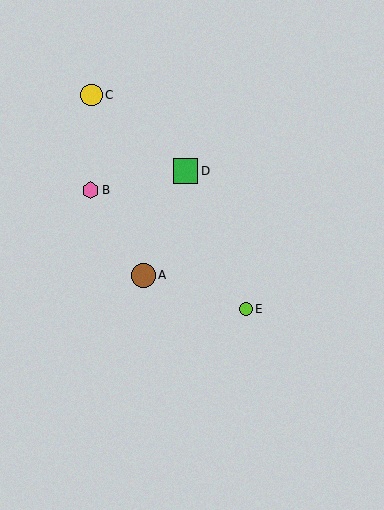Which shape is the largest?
The green square (labeled D) is the largest.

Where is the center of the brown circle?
The center of the brown circle is at (143, 275).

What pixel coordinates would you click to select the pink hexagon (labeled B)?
Click at (91, 190) to select the pink hexagon B.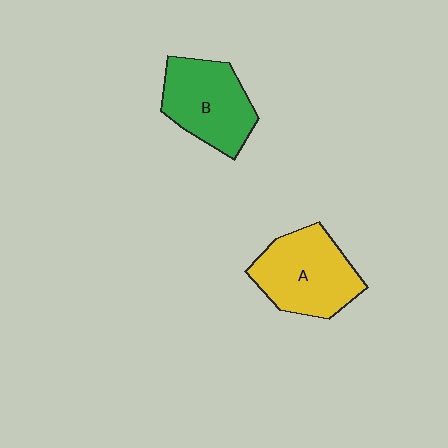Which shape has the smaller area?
Shape B (green).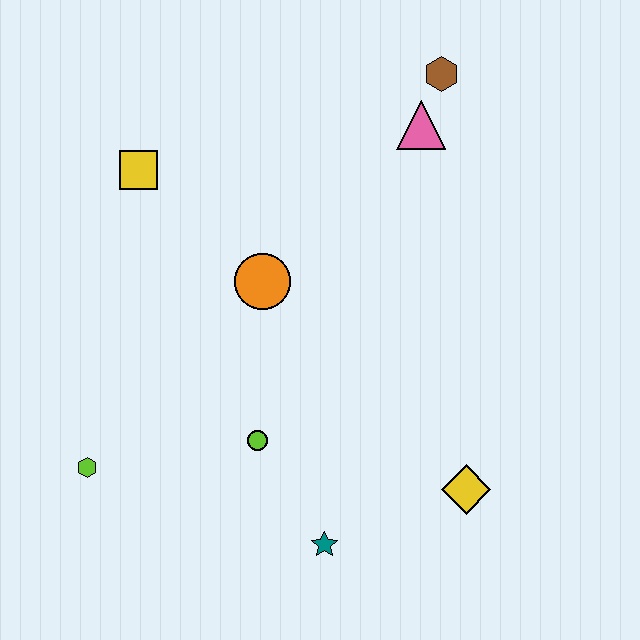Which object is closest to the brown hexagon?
The pink triangle is closest to the brown hexagon.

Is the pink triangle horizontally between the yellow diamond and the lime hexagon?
Yes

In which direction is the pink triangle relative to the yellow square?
The pink triangle is to the right of the yellow square.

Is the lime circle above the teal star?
Yes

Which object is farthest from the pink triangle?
The lime hexagon is farthest from the pink triangle.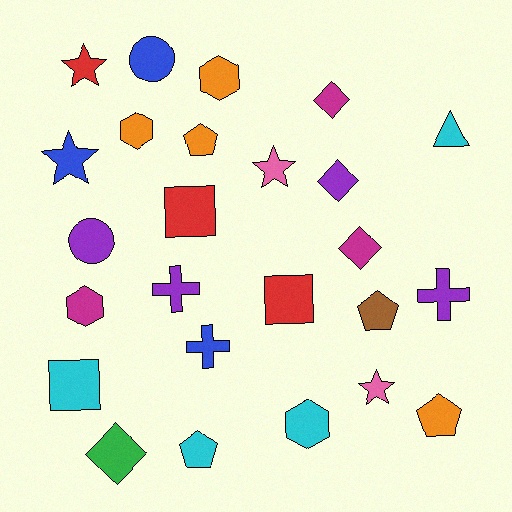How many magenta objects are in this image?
There are 3 magenta objects.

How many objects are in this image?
There are 25 objects.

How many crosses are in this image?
There are 3 crosses.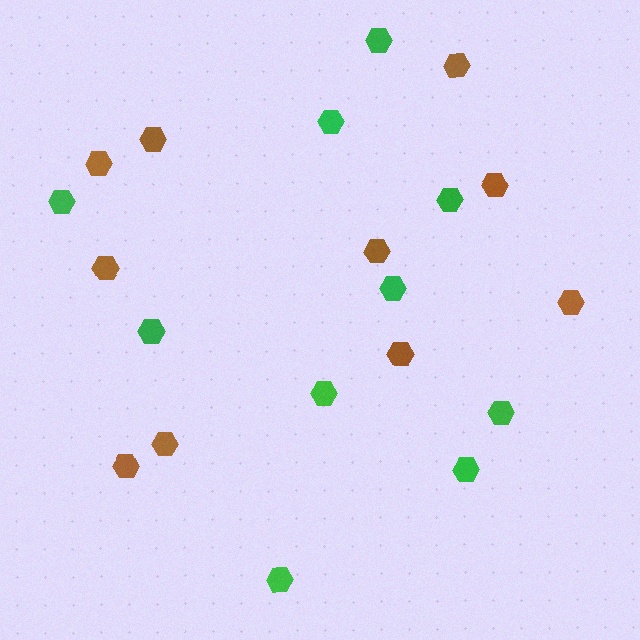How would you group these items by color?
There are 2 groups: one group of brown hexagons (10) and one group of green hexagons (10).